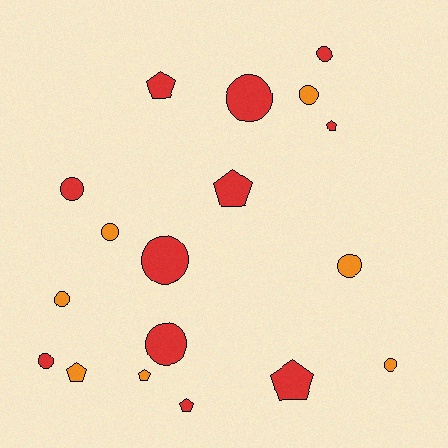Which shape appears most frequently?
Circle, with 11 objects.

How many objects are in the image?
There are 18 objects.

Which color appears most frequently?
Red, with 11 objects.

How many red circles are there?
There are 6 red circles.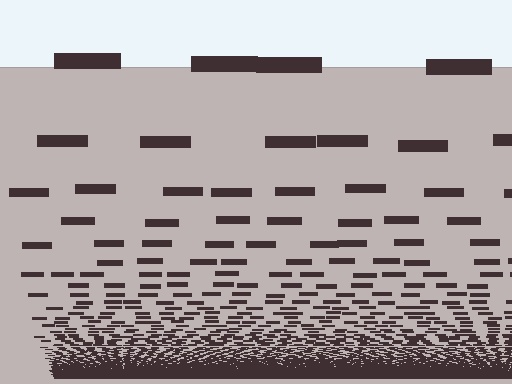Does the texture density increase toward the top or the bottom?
Density increases toward the bottom.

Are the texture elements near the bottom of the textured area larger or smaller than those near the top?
Smaller. The gradient is inverted — elements near the bottom are smaller and denser.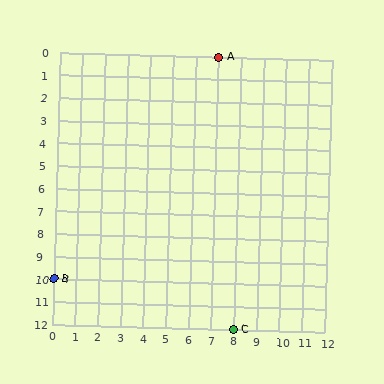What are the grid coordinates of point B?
Point B is at grid coordinates (0, 10).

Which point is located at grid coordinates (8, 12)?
Point C is at (8, 12).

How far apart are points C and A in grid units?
Points C and A are 1 column and 12 rows apart (about 12.0 grid units diagonally).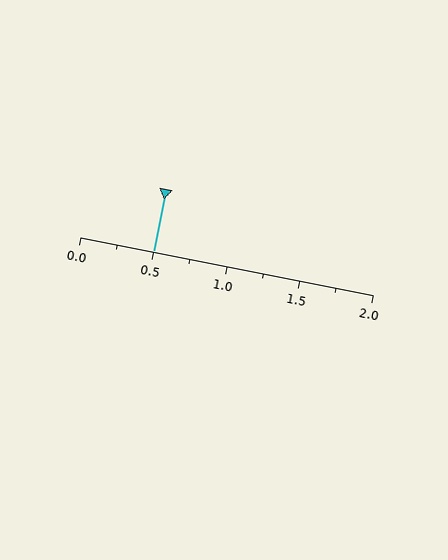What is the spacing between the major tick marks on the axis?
The major ticks are spaced 0.5 apart.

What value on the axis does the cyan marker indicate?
The marker indicates approximately 0.5.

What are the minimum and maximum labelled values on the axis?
The axis runs from 0.0 to 2.0.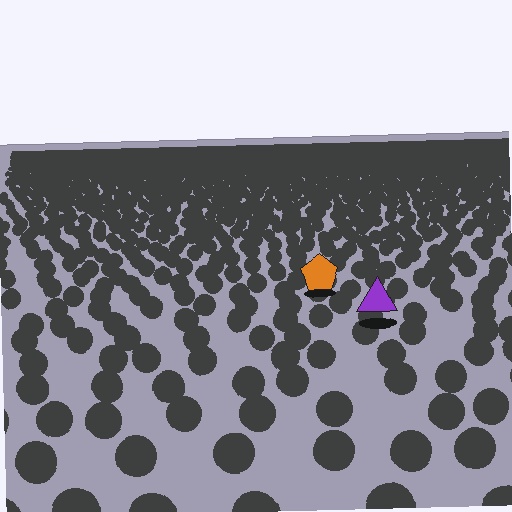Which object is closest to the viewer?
The purple triangle is closest. The texture marks near it are larger and more spread out.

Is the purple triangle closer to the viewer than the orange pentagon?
Yes. The purple triangle is closer — you can tell from the texture gradient: the ground texture is coarser near it.